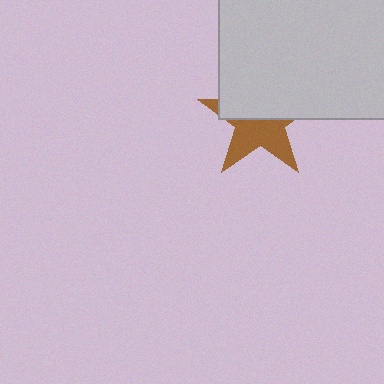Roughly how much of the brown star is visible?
About half of it is visible (roughly 49%).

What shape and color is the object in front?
The object in front is a light gray square.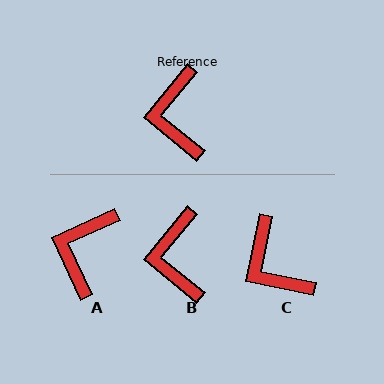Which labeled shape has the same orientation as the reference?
B.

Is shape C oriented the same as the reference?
No, it is off by about 27 degrees.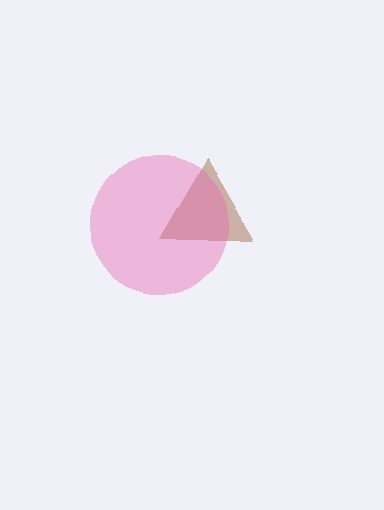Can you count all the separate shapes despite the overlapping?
Yes, there are 2 separate shapes.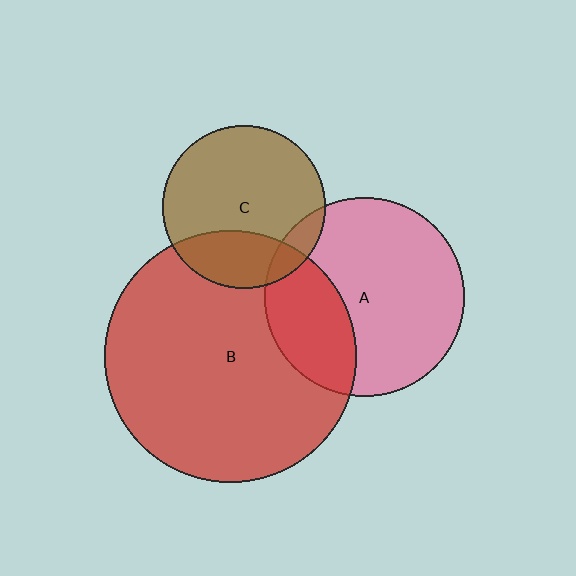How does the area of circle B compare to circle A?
Approximately 1.6 times.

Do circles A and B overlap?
Yes.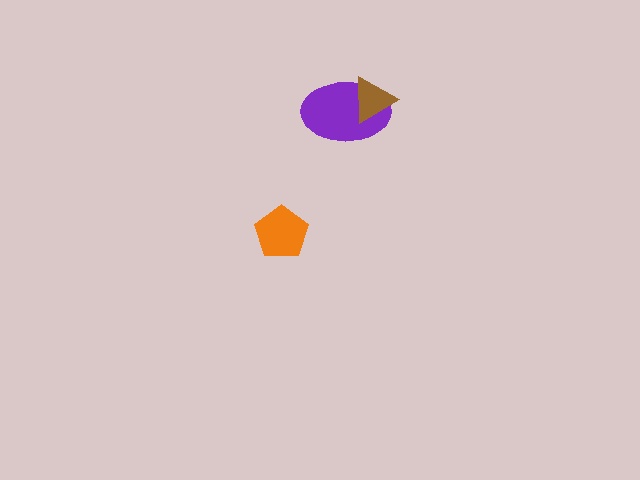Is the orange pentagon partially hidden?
No, no other shape covers it.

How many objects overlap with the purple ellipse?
1 object overlaps with the purple ellipse.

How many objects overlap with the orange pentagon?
0 objects overlap with the orange pentagon.